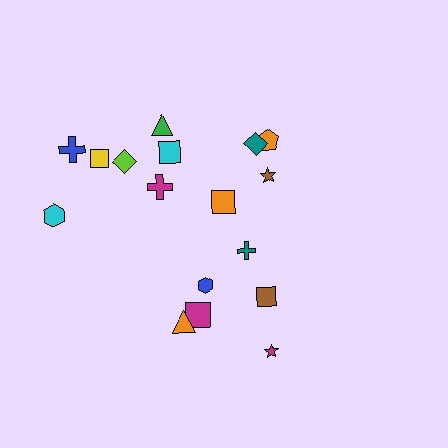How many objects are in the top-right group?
There are 4 objects.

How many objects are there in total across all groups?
There are 17 objects.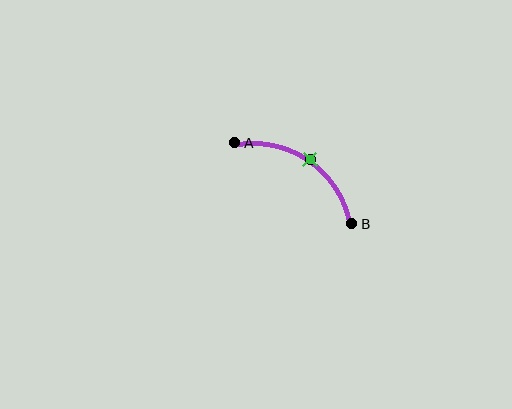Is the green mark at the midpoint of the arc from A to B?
Yes. The green mark lies on the arc at equal arc-length from both A and B — it is the arc midpoint.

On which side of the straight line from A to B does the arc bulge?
The arc bulges above and to the right of the straight line connecting A and B.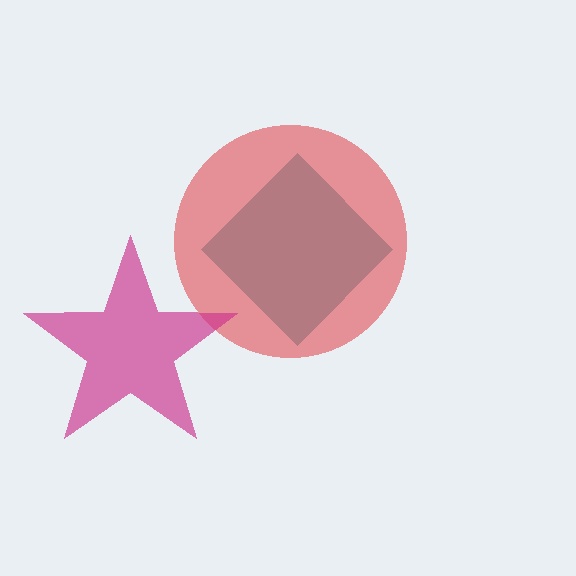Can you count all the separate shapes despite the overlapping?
Yes, there are 3 separate shapes.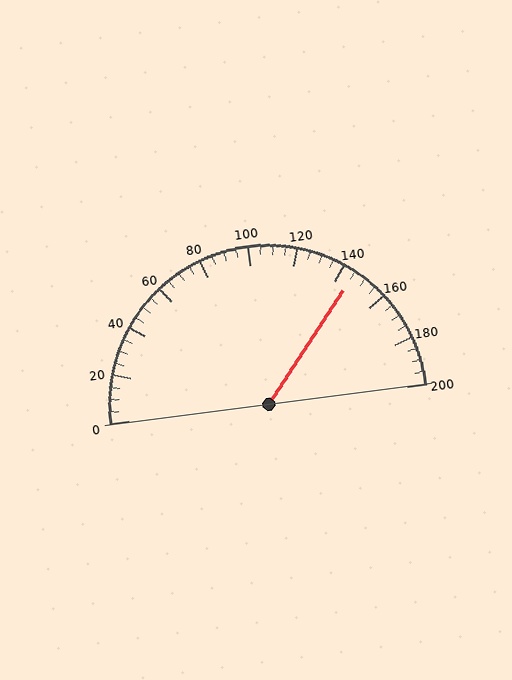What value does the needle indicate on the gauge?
The needle indicates approximately 145.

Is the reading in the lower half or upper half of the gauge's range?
The reading is in the upper half of the range (0 to 200).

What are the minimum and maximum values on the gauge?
The gauge ranges from 0 to 200.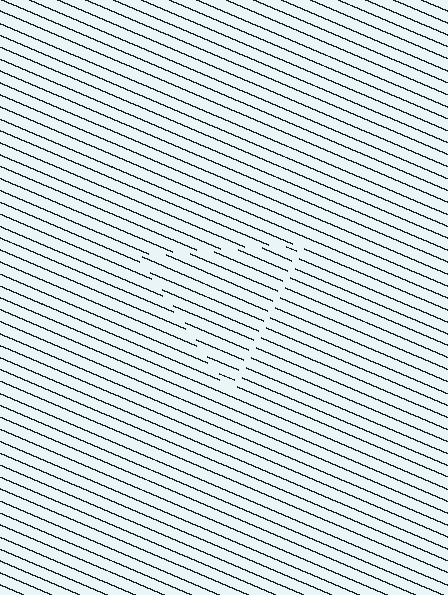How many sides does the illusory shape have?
3 sides — the line-ends trace a triangle.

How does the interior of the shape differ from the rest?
The interior of the shape contains the same grating, shifted by half a period — the contour is defined by the phase discontinuity where line-ends from the inner and outer gratings abut.